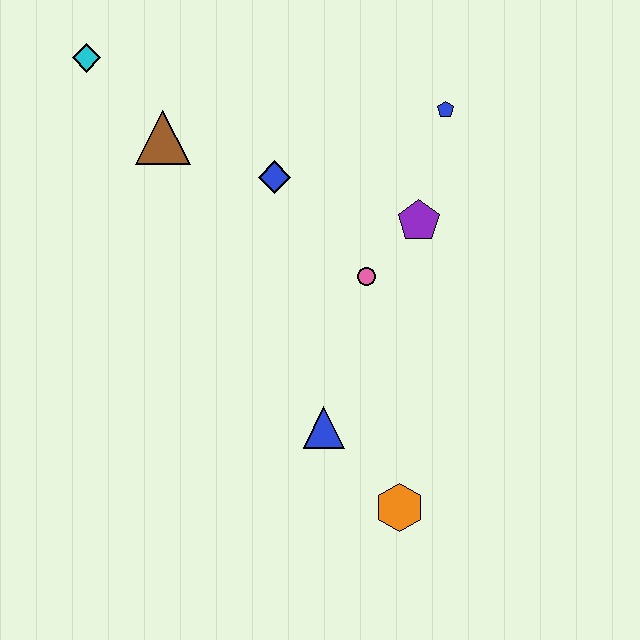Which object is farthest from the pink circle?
The cyan diamond is farthest from the pink circle.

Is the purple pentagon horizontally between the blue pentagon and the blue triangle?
Yes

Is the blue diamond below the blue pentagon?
Yes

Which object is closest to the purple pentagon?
The pink circle is closest to the purple pentagon.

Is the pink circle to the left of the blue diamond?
No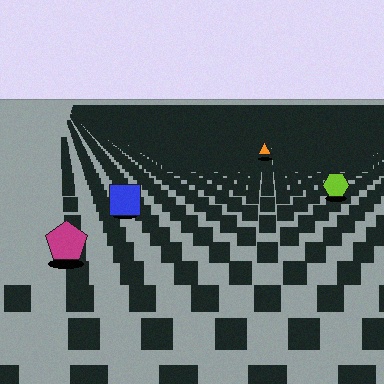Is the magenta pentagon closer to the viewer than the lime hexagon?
Yes. The magenta pentagon is closer — you can tell from the texture gradient: the ground texture is coarser near it.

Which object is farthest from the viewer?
The orange triangle is farthest from the viewer. It appears smaller and the ground texture around it is denser.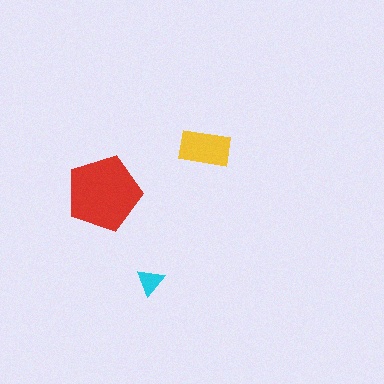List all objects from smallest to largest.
The cyan triangle, the yellow rectangle, the red pentagon.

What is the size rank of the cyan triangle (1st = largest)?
3rd.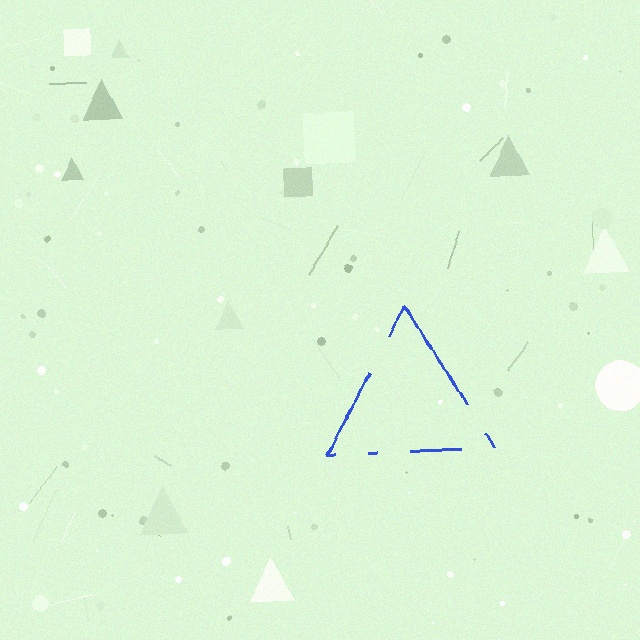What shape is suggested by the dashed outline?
The dashed outline suggests a triangle.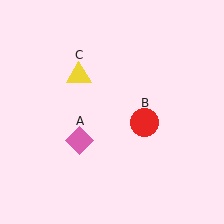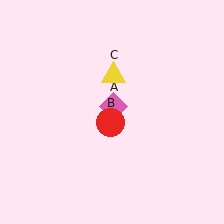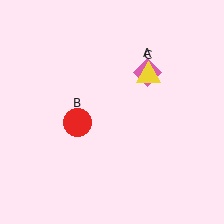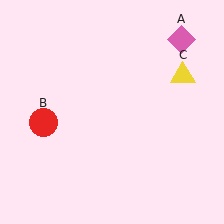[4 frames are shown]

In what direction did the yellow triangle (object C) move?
The yellow triangle (object C) moved right.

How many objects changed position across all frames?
3 objects changed position: pink diamond (object A), red circle (object B), yellow triangle (object C).